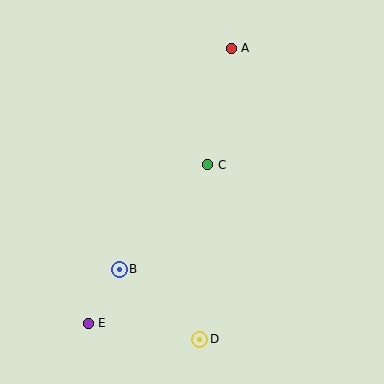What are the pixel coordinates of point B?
Point B is at (119, 269).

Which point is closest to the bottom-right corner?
Point D is closest to the bottom-right corner.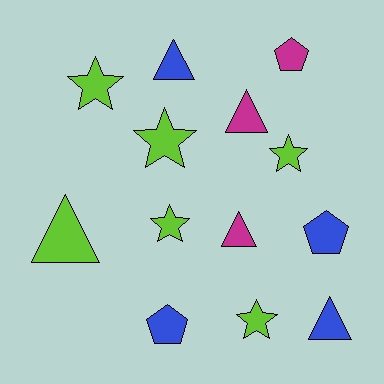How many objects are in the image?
There are 13 objects.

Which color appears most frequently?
Lime, with 6 objects.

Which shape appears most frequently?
Star, with 5 objects.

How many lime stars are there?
There are 5 lime stars.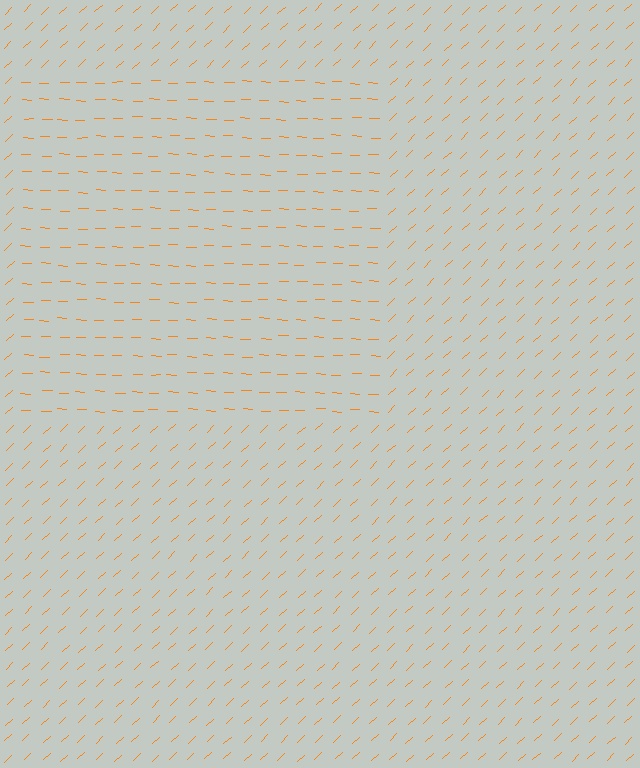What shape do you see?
I see a rectangle.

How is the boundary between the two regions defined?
The boundary is defined purely by a change in line orientation (approximately 45 degrees difference). All lines are the same color and thickness.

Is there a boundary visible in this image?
Yes, there is a texture boundary formed by a change in line orientation.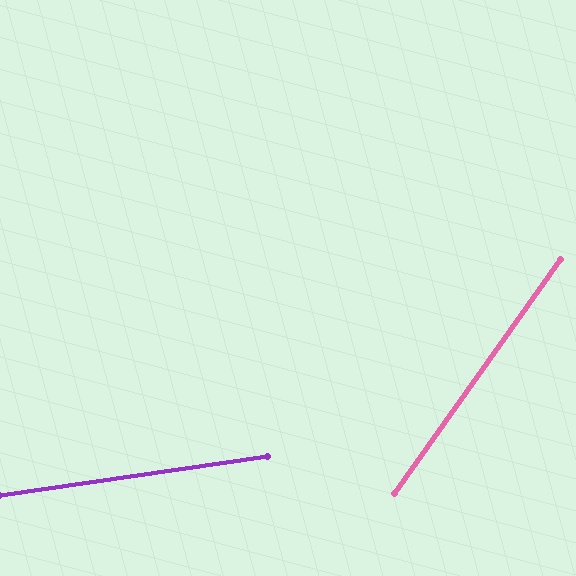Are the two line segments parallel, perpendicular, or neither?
Neither parallel nor perpendicular — they differ by about 46°.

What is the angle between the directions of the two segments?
Approximately 46 degrees.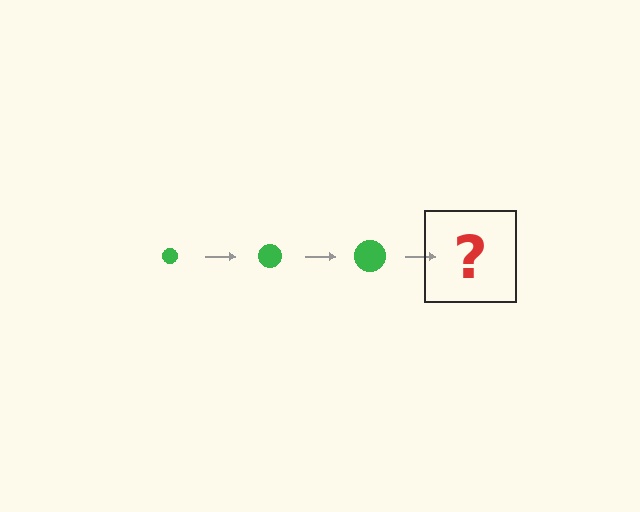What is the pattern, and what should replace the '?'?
The pattern is that the circle gets progressively larger each step. The '?' should be a green circle, larger than the previous one.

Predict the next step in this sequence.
The next step is a green circle, larger than the previous one.